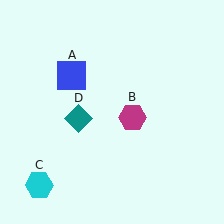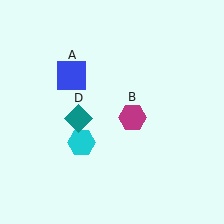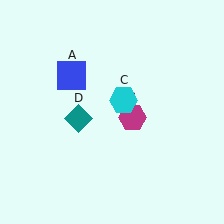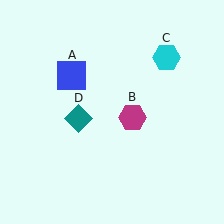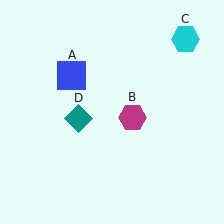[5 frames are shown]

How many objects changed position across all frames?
1 object changed position: cyan hexagon (object C).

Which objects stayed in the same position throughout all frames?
Blue square (object A) and magenta hexagon (object B) and teal diamond (object D) remained stationary.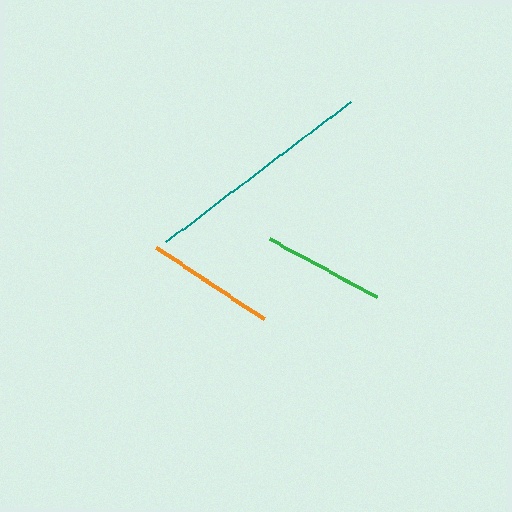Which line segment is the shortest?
The green line is the shortest at approximately 122 pixels.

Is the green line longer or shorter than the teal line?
The teal line is longer than the green line.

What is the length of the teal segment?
The teal segment is approximately 233 pixels long.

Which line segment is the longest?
The teal line is the longest at approximately 233 pixels.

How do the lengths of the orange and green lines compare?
The orange and green lines are approximately the same length.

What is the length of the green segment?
The green segment is approximately 122 pixels long.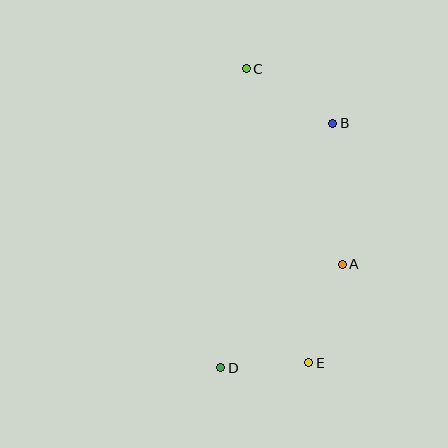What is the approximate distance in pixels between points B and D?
The distance between B and D is approximately 269 pixels.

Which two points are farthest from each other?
Points C and E are farthest from each other.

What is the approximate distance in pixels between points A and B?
The distance between A and B is approximately 141 pixels.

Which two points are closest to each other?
Points D and E are closest to each other.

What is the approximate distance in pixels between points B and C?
The distance between B and C is approximately 102 pixels.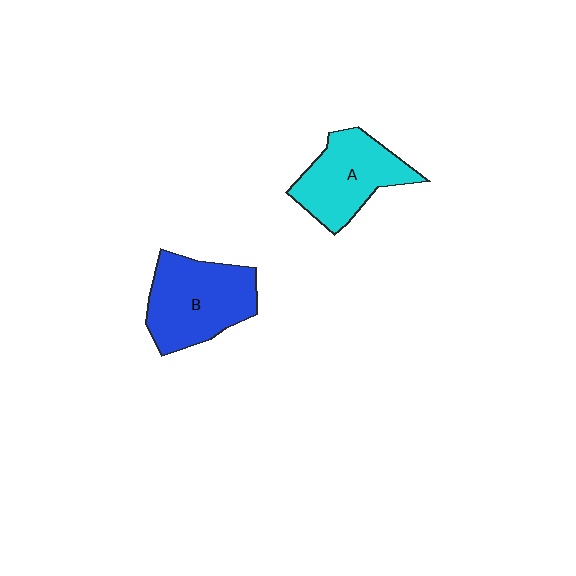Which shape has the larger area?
Shape B (blue).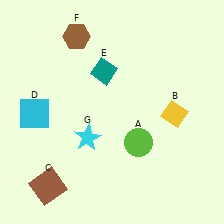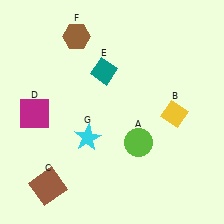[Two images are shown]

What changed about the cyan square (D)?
In Image 1, D is cyan. In Image 2, it changed to magenta.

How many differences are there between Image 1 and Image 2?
There is 1 difference between the two images.